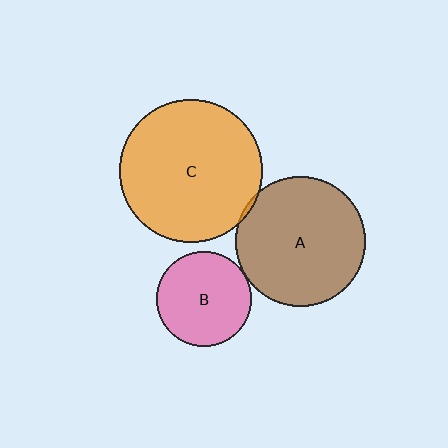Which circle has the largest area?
Circle C (orange).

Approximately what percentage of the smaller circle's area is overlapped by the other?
Approximately 5%.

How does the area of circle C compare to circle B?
Approximately 2.2 times.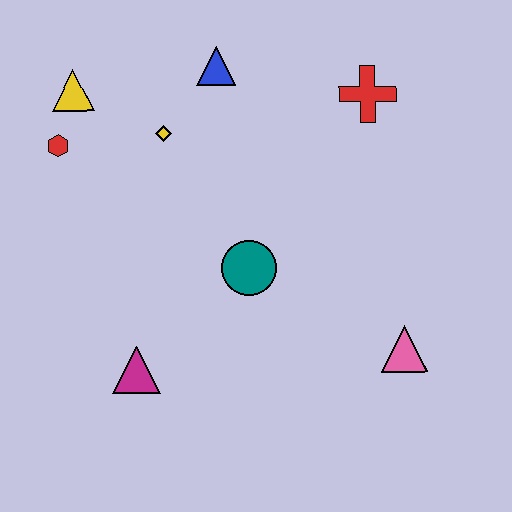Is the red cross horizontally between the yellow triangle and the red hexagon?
No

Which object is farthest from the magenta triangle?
The red cross is farthest from the magenta triangle.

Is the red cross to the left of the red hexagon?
No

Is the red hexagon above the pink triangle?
Yes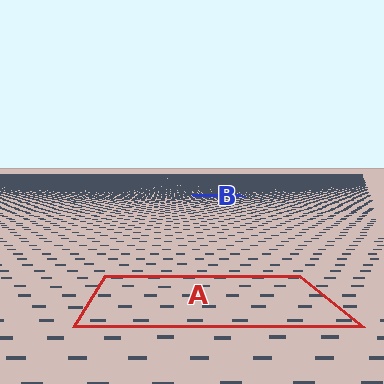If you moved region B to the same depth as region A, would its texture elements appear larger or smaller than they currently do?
They would appear larger. At a closer depth, the same texture elements are projected at a bigger on-screen size.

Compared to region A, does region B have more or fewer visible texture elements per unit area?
Region B has more texture elements per unit area — they are packed more densely because it is farther away.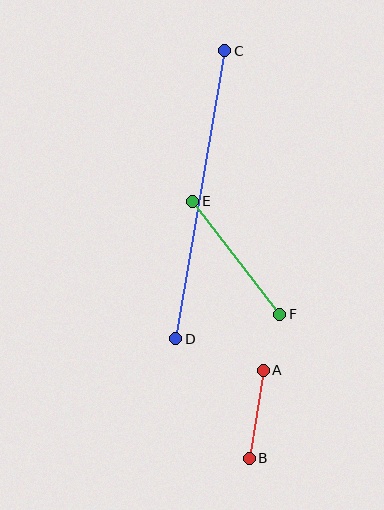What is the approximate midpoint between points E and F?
The midpoint is at approximately (236, 258) pixels.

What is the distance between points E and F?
The distance is approximately 143 pixels.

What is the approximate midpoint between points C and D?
The midpoint is at approximately (200, 195) pixels.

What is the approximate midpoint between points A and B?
The midpoint is at approximately (256, 414) pixels.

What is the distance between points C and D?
The distance is approximately 293 pixels.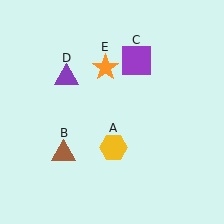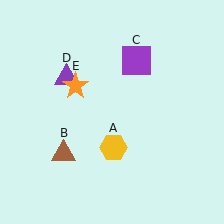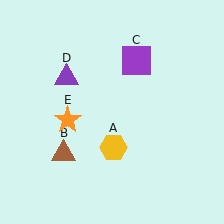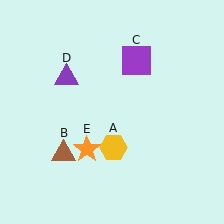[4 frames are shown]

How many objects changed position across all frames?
1 object changed position: orange star (object E).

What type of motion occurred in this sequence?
The orange star (object E) rotated counterclockwise around the center of the scene.